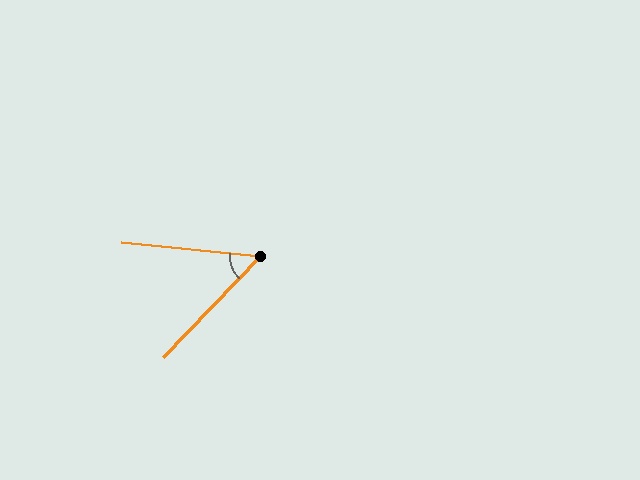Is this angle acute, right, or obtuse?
It is acute.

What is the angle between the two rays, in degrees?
Approximately 52 degrees.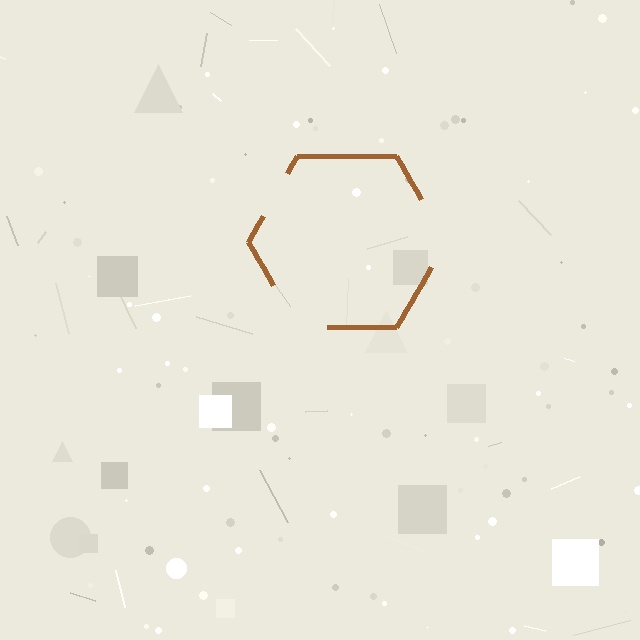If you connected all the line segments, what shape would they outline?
They would outline a hexagon.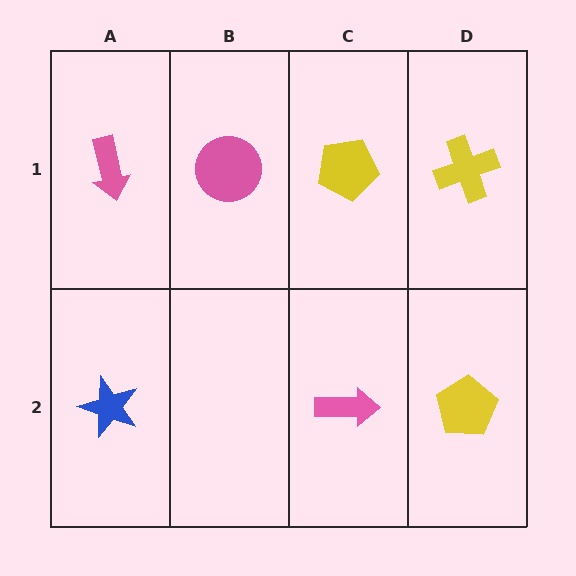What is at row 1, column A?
A pink arrow.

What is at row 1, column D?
A yellow cross.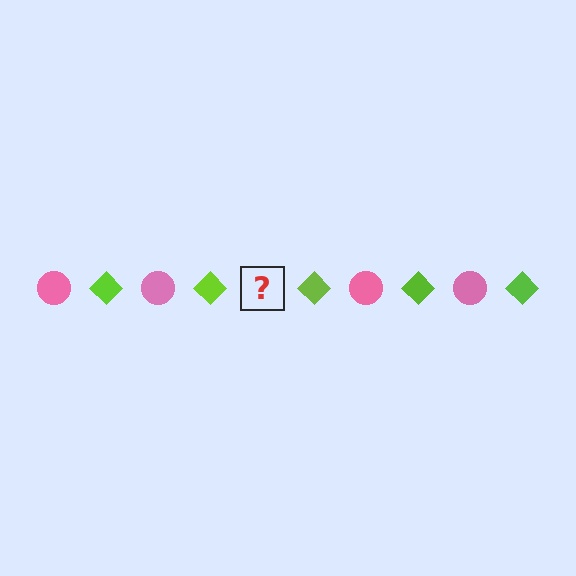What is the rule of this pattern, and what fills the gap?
The rule is that the pattern alternates between pink circle and lime diamond. The gap should be filled with a pink circle.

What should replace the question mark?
The question mark should be replaced with a pink circle.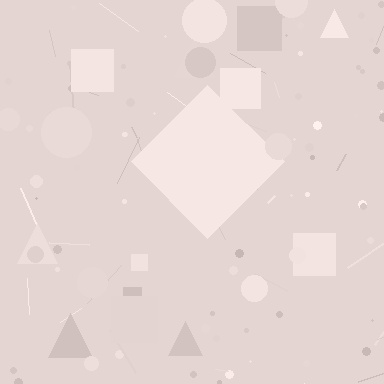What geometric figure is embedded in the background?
A diamond is embedded in the background.